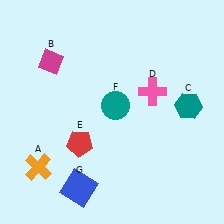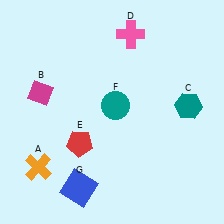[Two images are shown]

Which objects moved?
The objects that moved are: the magenta diamond (B), the pink cross (D).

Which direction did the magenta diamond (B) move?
The magenta diamond (B) moved down.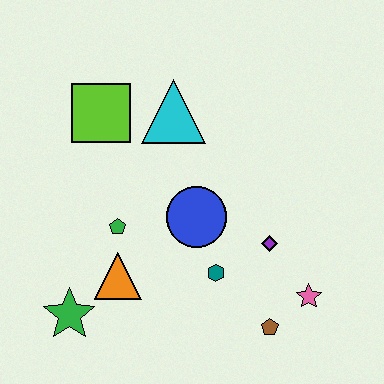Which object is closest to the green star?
The orange triangle is closest to the green star.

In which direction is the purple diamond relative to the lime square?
The purple diamond is to the right of the lime square.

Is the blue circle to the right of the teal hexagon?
No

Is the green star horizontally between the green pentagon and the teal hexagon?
No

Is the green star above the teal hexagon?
No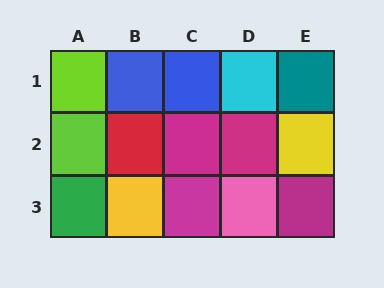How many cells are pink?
1 cell is pink.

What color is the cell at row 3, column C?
Magenta.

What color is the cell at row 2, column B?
Red.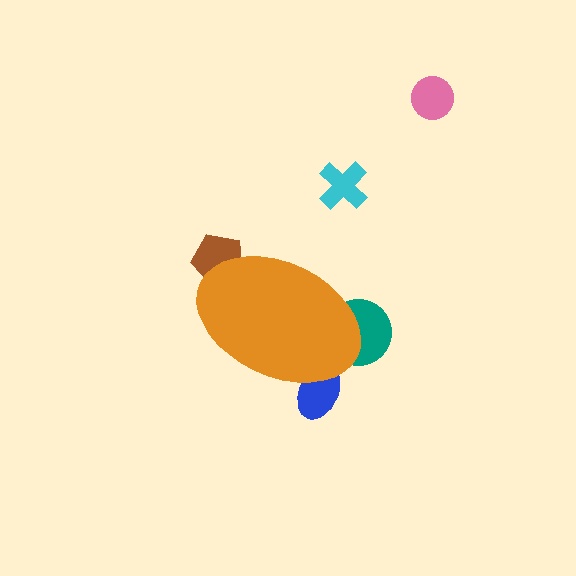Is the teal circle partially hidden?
Yes, the teal circle is partially hidden behind the orange ellipse.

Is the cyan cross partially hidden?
No, the cyan cross is fully visible.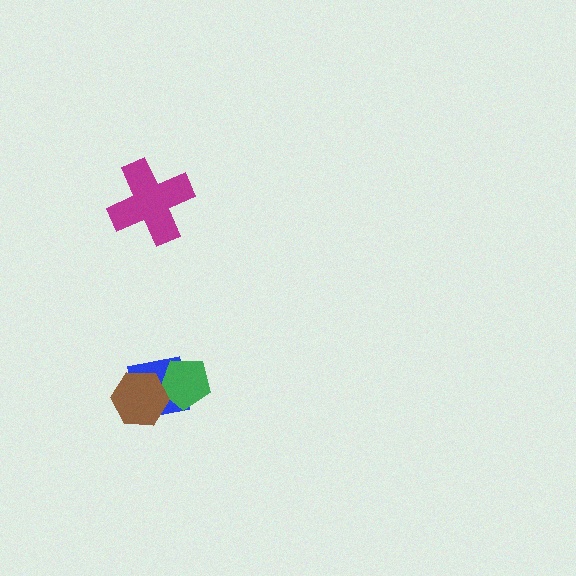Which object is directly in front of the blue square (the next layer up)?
The green pentagon is directly in front of the blue square.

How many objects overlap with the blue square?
2 objects overlap with the blue square.